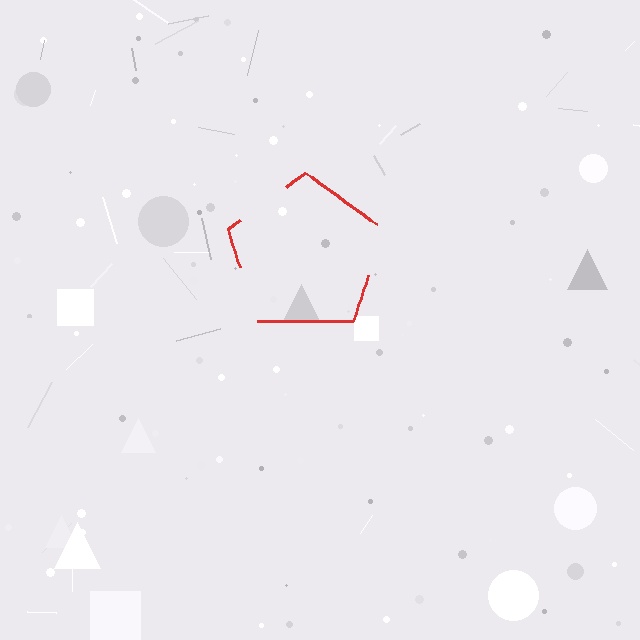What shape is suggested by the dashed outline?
The dashed outline suggests a pentagon.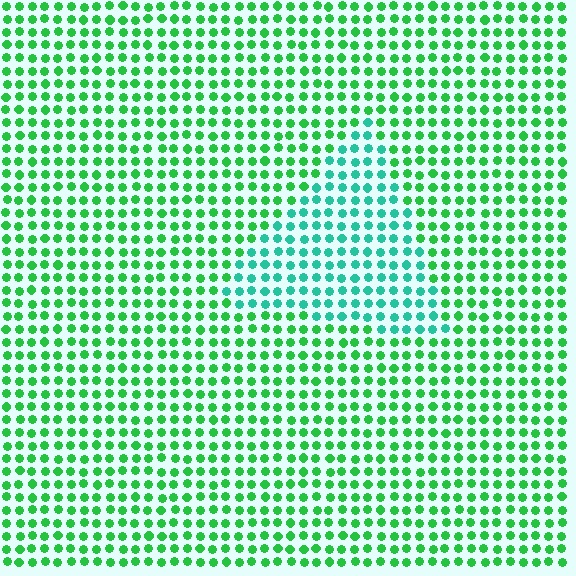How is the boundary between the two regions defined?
The boundary is defined purely by a slight shift in hue (about 36 degrees). Spacing, size, and orientation are identical on both sides.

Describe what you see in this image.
The image is filled with small green elements in a uniform arrangement. A triangle-shaped region is visible where the elements are tinted to a slightly different hue, forming a subtle color boundary.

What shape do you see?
I see a triangle.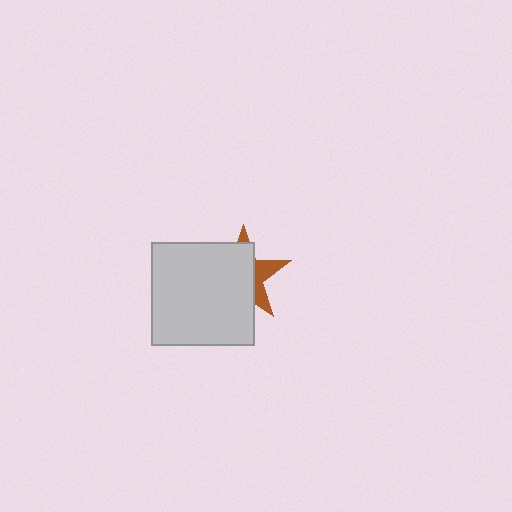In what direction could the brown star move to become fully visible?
The brown star could move toward the upper-right. That would shift it out from behind the light gray square entirely.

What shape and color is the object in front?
The object in front is a light gray square.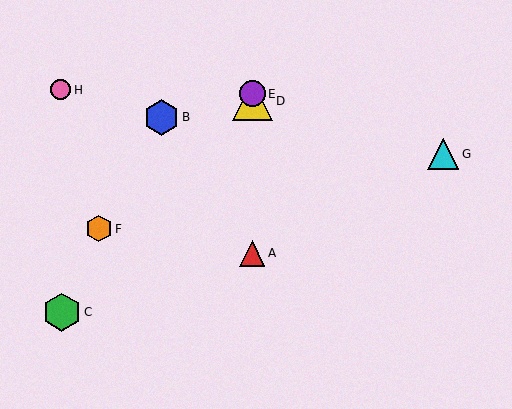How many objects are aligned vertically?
3 objects (A, D, E) are aligned vertically.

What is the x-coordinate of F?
Object F is at x≈99.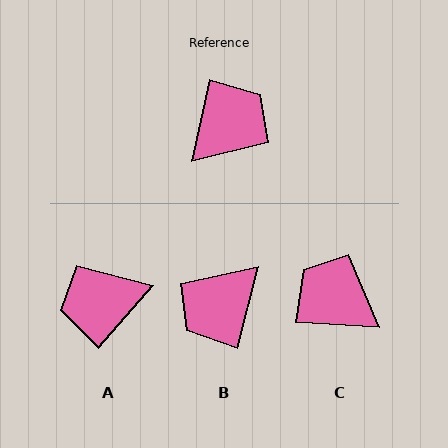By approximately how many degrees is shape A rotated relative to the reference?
Approximately 151 degrees counter-clockwise.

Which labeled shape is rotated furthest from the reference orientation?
B, about 178 degrees away.